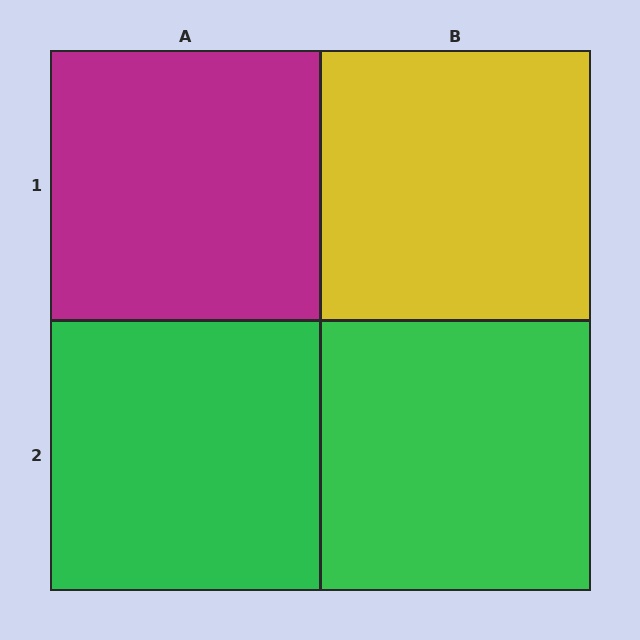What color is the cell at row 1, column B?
Yellow.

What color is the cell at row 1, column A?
Magenta.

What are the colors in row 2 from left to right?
Green, green.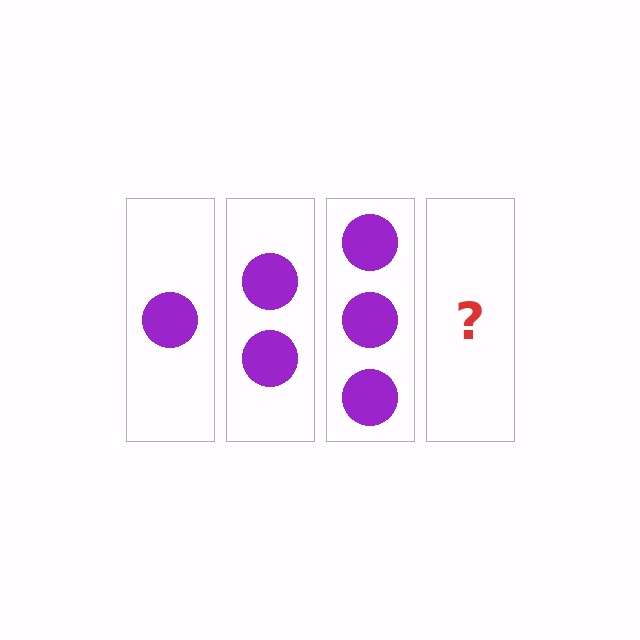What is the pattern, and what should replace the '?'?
The pattern is that each step adds one more circle. The '?' should be 4 circles.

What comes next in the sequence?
The next element should be 4 circles.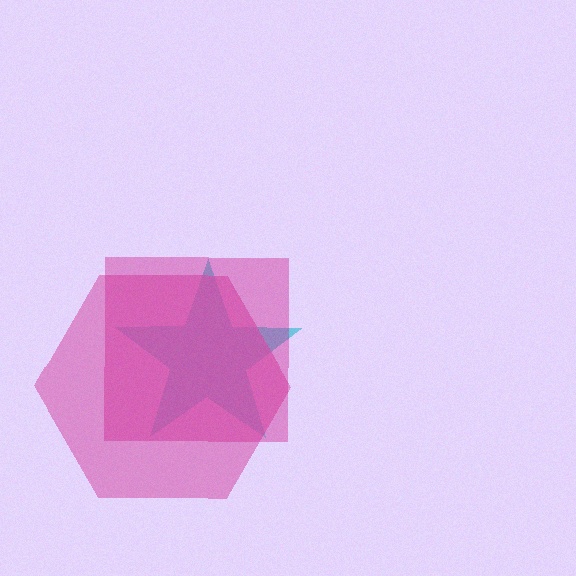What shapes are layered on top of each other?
The layered shapes are: a cyan star, a pink hexagon, a magenta square.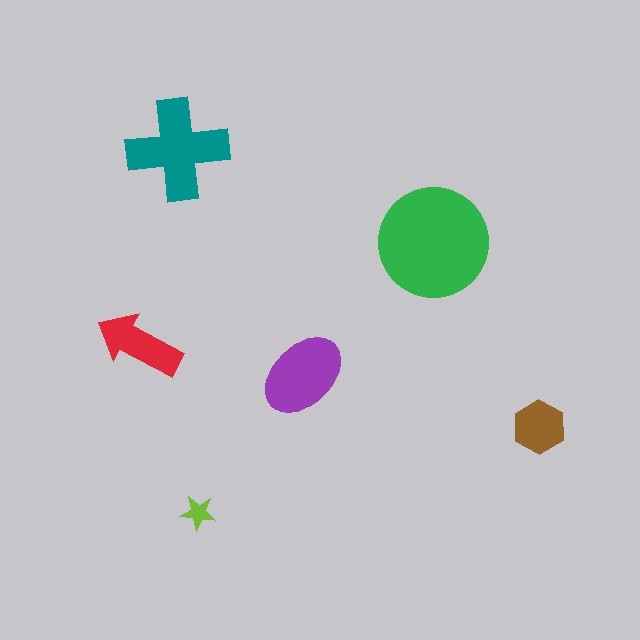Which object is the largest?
The green circle.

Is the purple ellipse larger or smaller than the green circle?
Smaller.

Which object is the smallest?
The lime star.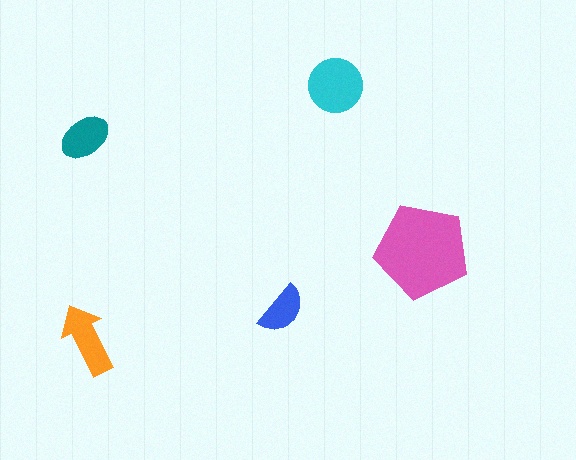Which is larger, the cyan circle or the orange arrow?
The cyan circle.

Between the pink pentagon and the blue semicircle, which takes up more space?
The pink pentagon.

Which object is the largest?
The pink pentagon.